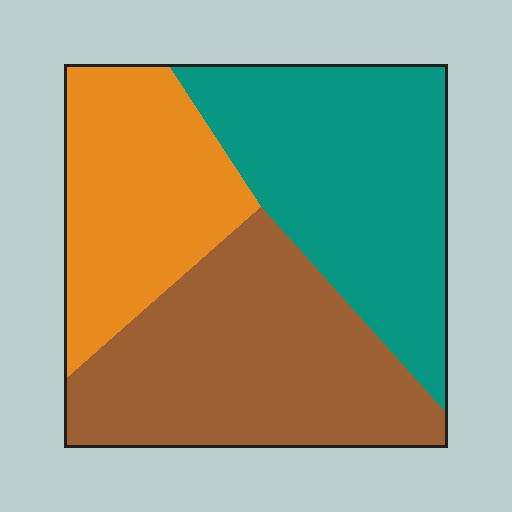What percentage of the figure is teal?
Teal covers roughly 35% of the figure.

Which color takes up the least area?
Orange, at roughly 25%.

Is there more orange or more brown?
Brown.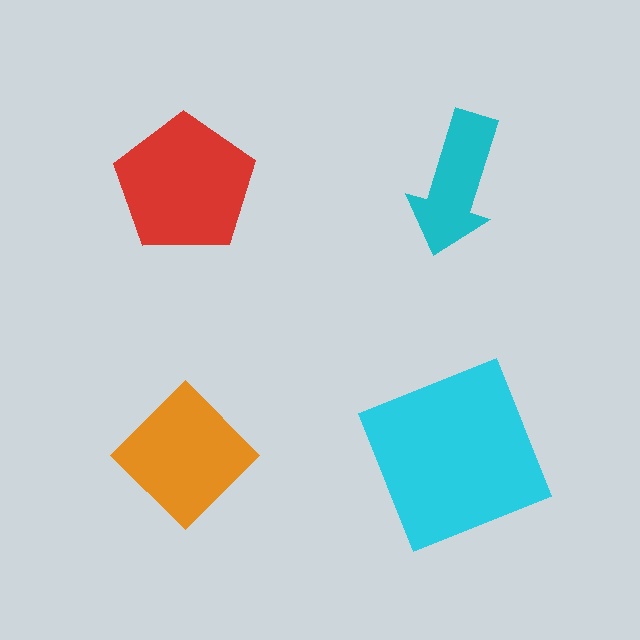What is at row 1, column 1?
A red pentagon.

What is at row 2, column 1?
An orange diamond.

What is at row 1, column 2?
A cyan arrow.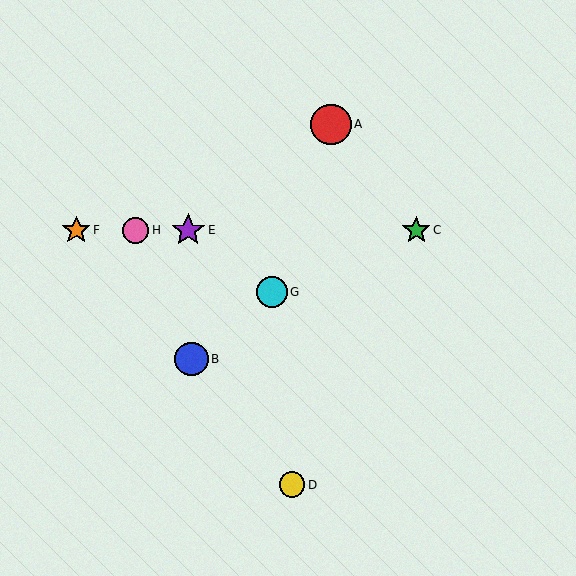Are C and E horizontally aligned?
Yes, both are at y≈230.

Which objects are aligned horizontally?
Objects C, E, F, H are aligned horizontally.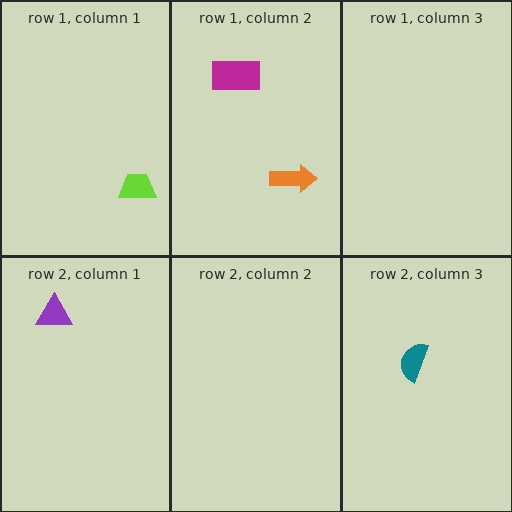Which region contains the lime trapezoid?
The row 1, column 1 region.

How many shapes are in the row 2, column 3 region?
1.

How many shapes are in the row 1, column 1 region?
1.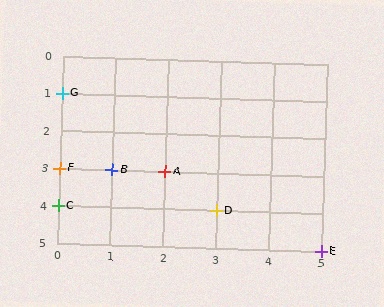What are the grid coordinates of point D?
Point D is at grid coordinates (3, 4).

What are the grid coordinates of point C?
Point C is at grid coordinates (0, 4).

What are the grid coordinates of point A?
Point A is at grid coordinates (2, 3).